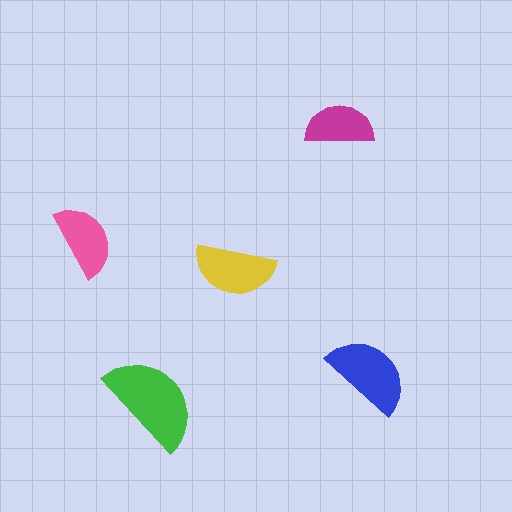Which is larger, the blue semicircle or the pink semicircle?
The blue one.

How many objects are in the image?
There are 5 objects in the image.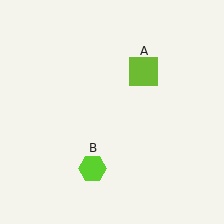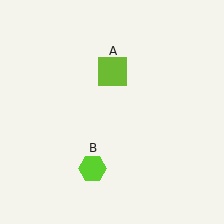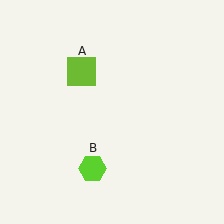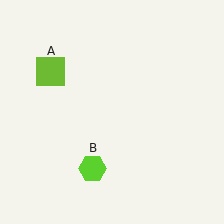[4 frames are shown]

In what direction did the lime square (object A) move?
The lime square (object A) moved left.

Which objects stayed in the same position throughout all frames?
Lime hexagon (object B) remained stationary.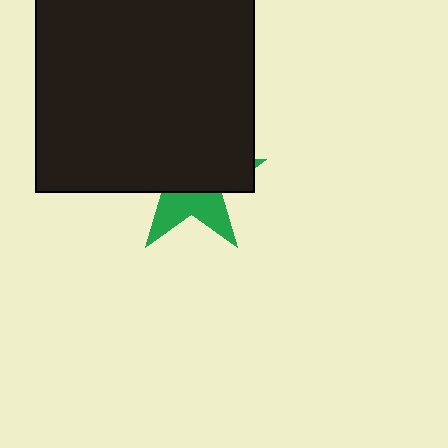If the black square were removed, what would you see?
You would see the complete green star.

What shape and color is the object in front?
The object in front is a black square.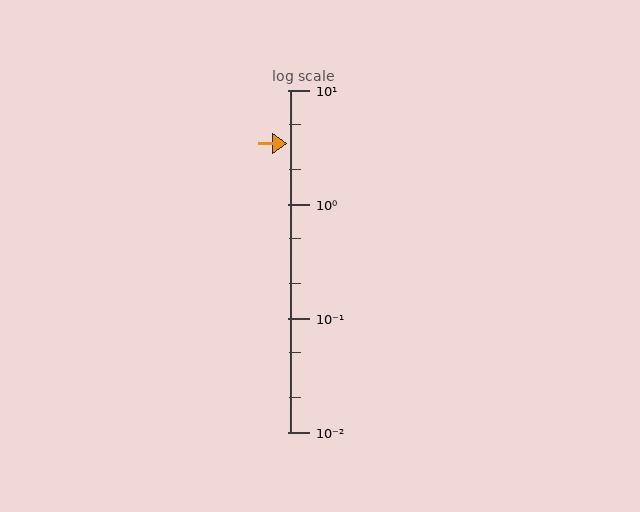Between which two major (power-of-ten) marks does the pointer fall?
The pointer is between 1 and 10.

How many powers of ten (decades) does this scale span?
The scale spans 3 decades, from 0.01 to 10.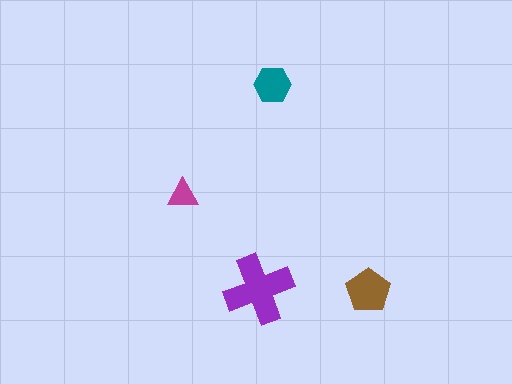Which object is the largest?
The purple cross.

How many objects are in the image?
There are 4 objects in the image.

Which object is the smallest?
The magenta triangle.